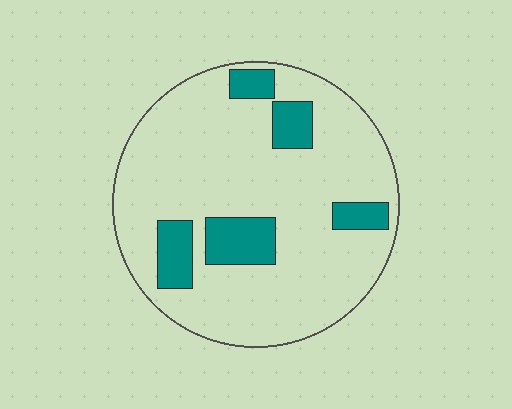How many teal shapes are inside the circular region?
5.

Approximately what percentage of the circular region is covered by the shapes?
Approximately 15%.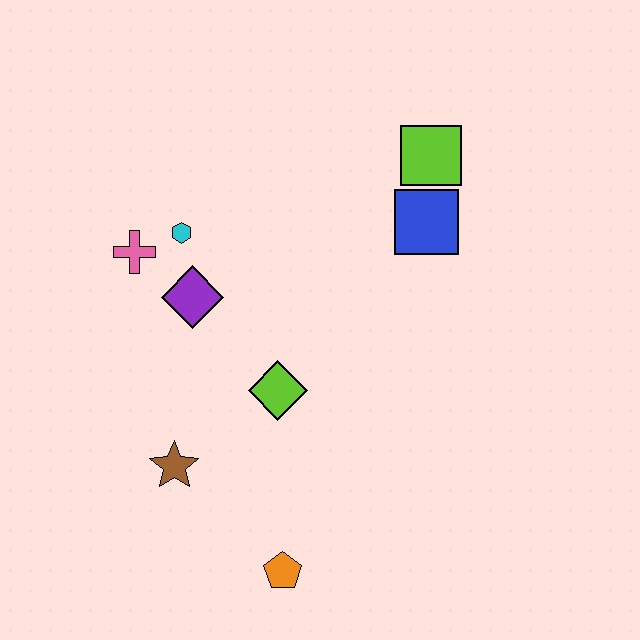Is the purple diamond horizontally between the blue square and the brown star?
Yes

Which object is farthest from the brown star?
The lime square is farthest from the brown star.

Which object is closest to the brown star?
The lime diamond is closest to the brown star.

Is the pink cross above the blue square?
No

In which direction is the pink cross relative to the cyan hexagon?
The pink cross is to the left of the cyan hexagon.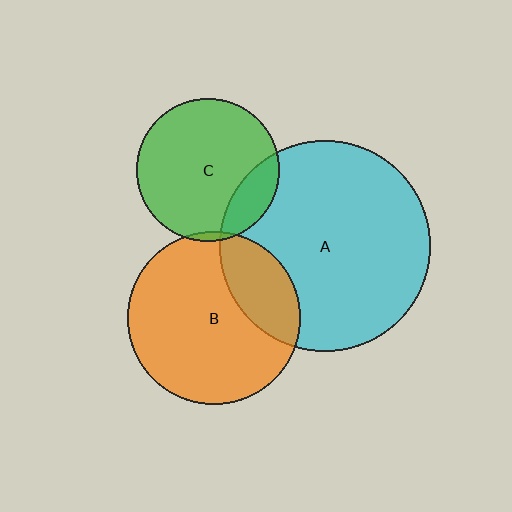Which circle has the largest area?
Circle A (cyan).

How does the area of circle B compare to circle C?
Approximately 1.5 times.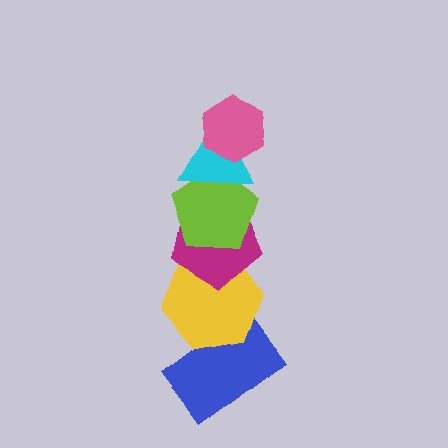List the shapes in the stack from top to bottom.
From top to bottom: the pink hexagon, the cyan triangle, the lime pentagon, the magenta pentagon, the yellow hexagon, the blue rectangle.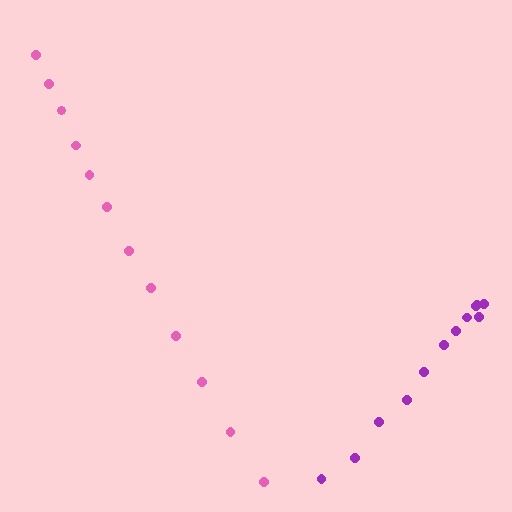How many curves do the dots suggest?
There are 2 distinct paths.